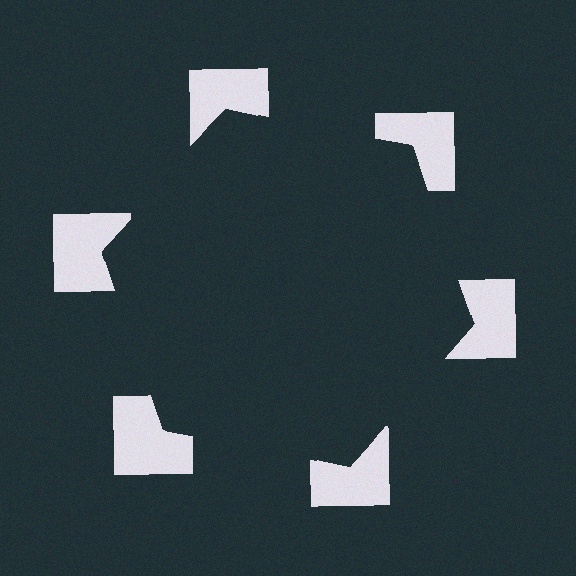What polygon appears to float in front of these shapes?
An illusory hexagon — its edges are inferred from the aligned wedge cuts in the notched squares, not physically drawn.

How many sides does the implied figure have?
6 sides.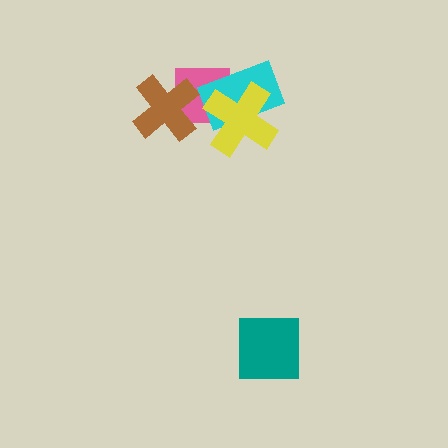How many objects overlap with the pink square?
3 objects overlap with the pink square.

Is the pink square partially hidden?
Yes, it is partially covered by another shape.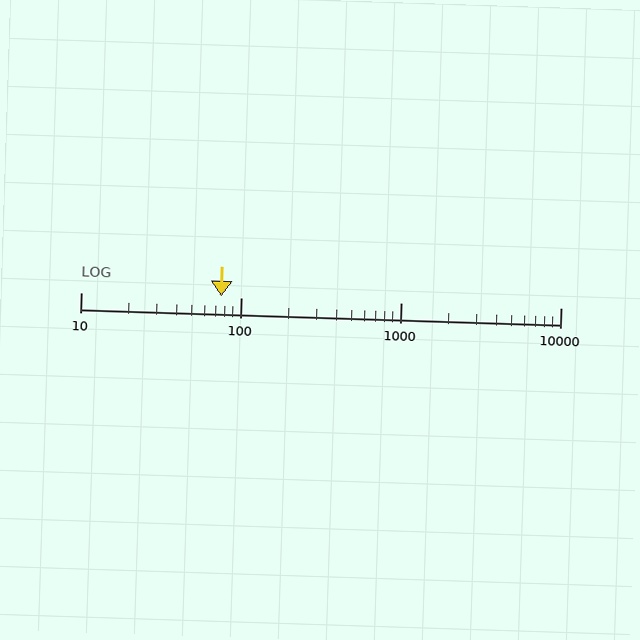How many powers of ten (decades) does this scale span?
The scale spans 3 decades, from 10 to 10000.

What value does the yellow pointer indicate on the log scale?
The pointer indicates approximately 76.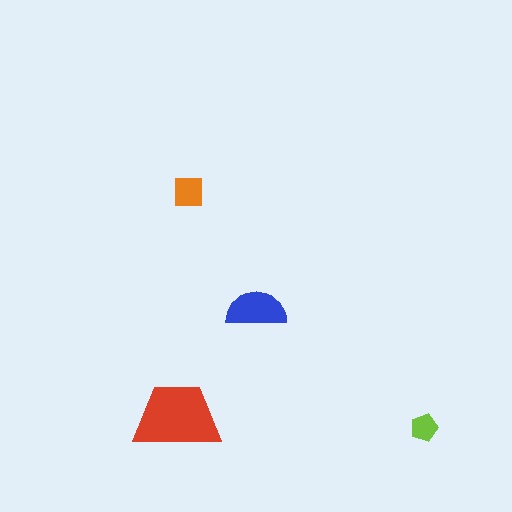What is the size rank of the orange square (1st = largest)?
3rd.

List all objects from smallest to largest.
The lime pentagon, the orange square, the blue semicircle, the red trapezoid.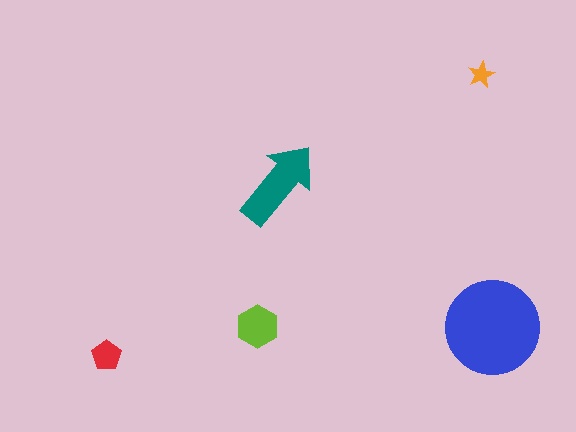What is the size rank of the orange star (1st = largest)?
5th.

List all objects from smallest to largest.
The orange star, the red pentagon, the lime hexagon, the teal arrow, the blue circle.